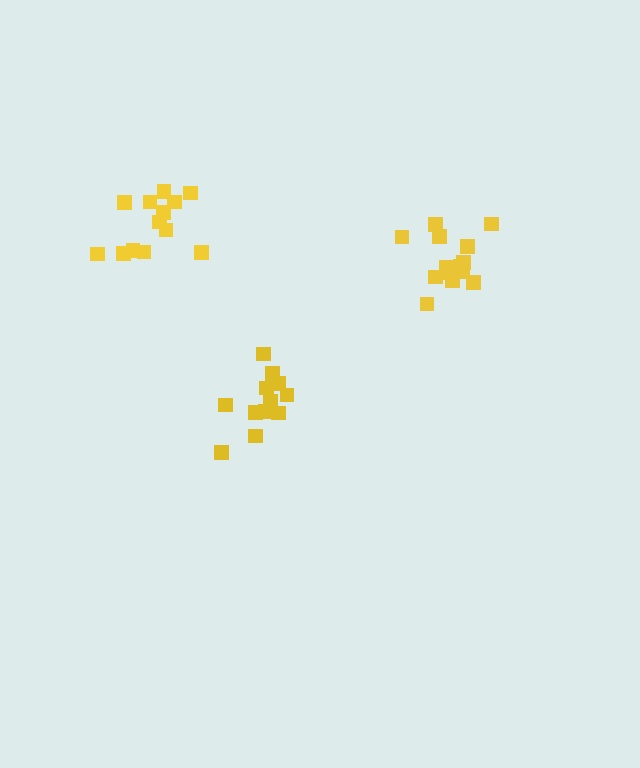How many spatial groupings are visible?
There are 3 spatial groupings.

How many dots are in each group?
Group 1: 14 dots, Group 2: 13 dots, Group 3: 12 dots (39 total).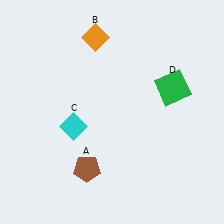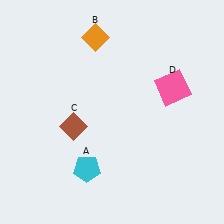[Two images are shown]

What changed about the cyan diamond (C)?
In Image 1, C is cyan. In Image 2, it changed to brown.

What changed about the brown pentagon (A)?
In Image 1, A is brown. In Image 2, it changed to cyan.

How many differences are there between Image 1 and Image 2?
There are 3 differences between the two images.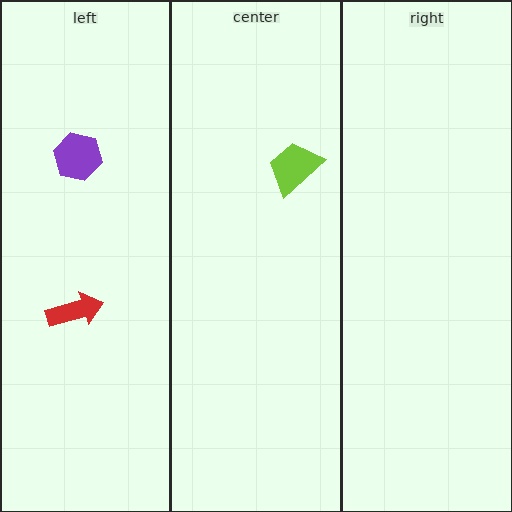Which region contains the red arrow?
The left region.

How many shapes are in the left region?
2.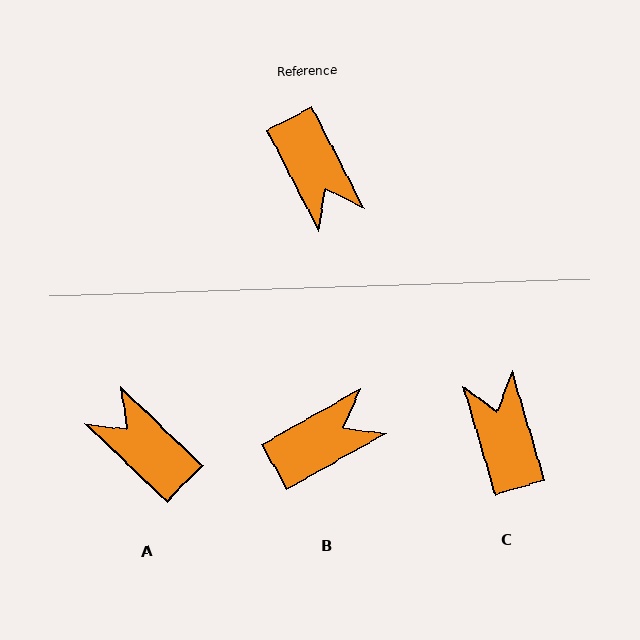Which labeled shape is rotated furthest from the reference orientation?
C, about 169 degrees away.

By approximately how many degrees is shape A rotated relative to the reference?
Approximately 161 degrees clockwise.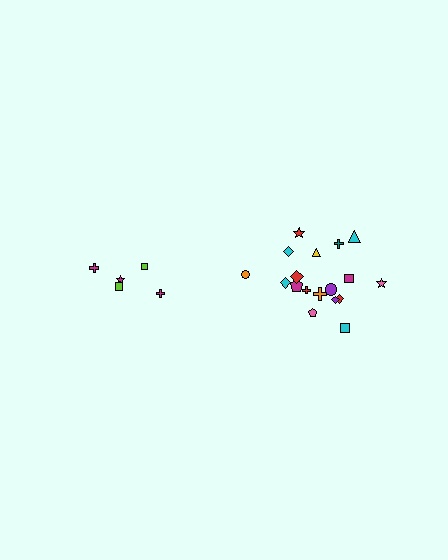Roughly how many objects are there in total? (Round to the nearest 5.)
Roughly 25 objects in total.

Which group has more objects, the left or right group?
The right group.